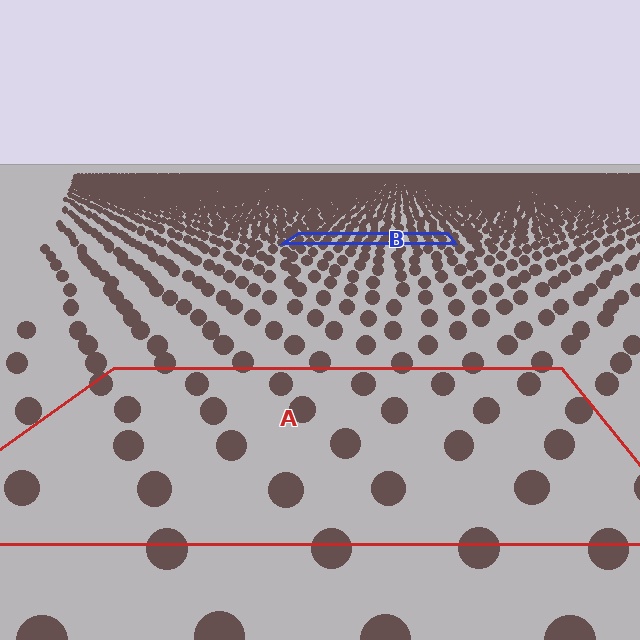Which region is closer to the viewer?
Region A is closer. The texture elements there are larger and more spread out.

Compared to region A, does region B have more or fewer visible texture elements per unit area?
Region B has more texture elements per unit area — they are packed more densely because it is farther away.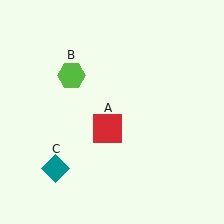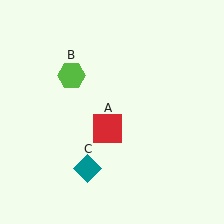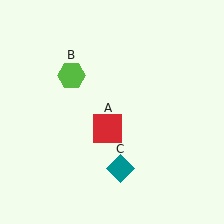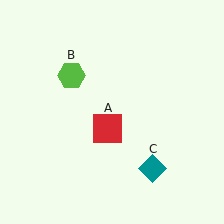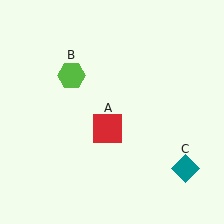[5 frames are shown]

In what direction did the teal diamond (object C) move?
The teal diamond (object C) moved right.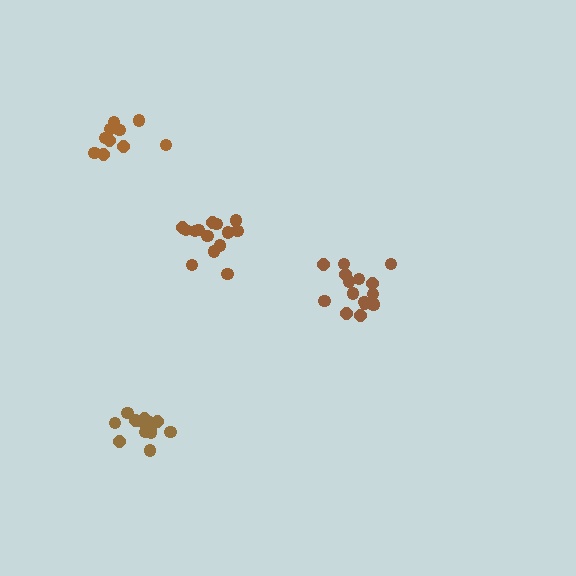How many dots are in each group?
Group 1: 14 dots, Group 2: 16 dots, Group 3: 15 dots, Group 4: 12 dots (57 total).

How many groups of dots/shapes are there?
There are 4 groups.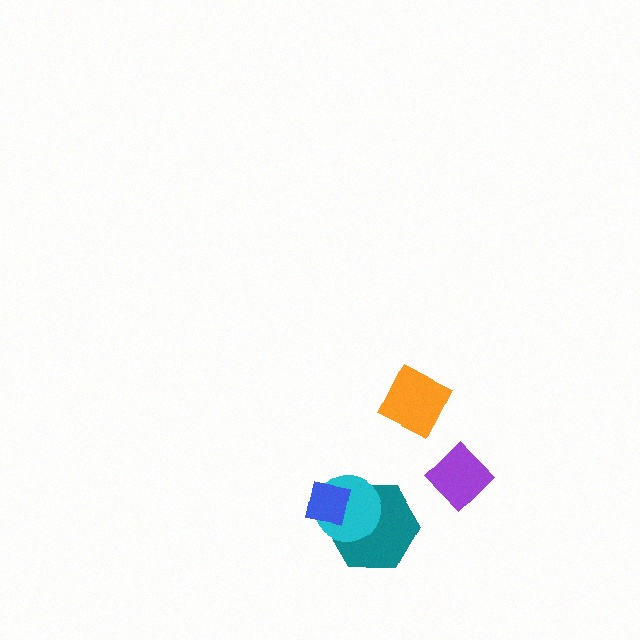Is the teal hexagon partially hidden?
Yes, it is partially covered by another shape.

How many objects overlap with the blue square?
2 objects overlap with the blue square.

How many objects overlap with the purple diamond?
0 objects overlap with the purple diamond.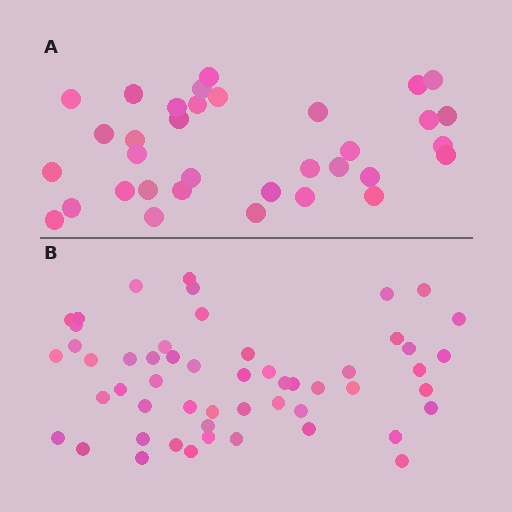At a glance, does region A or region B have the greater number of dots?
Region B (the bottom region) has more dots.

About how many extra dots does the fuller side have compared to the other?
Region B has approximately 20 more dots than region A.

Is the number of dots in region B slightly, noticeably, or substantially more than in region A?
Region B has substantially more. The ratio is roughly 1.6 to 1.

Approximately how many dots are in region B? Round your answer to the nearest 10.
About 50 dots. (The exact count is 53, which rounds to 50.)